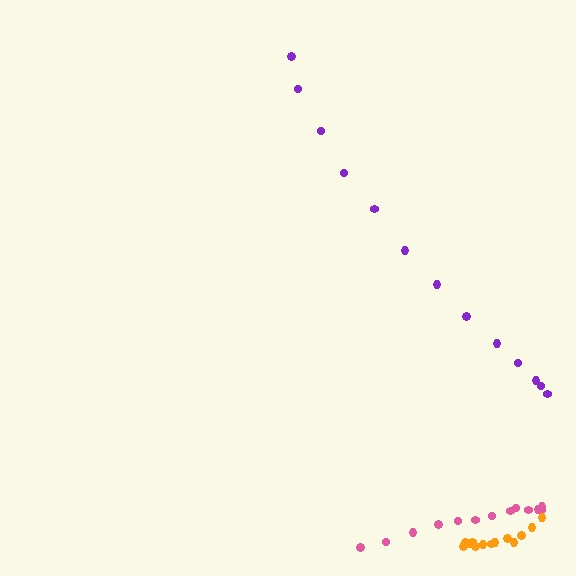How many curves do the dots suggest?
There are 3 distinct paths.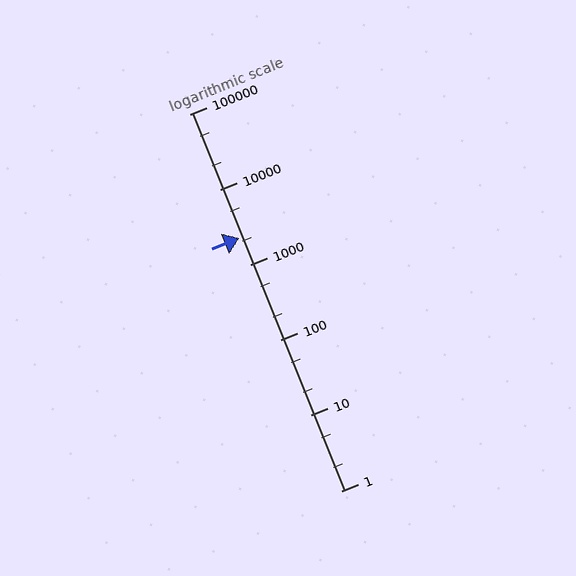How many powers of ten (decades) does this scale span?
The scale spans 5 decades, from 1 to 100000.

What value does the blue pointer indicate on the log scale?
The pointer indicates approximately 2300.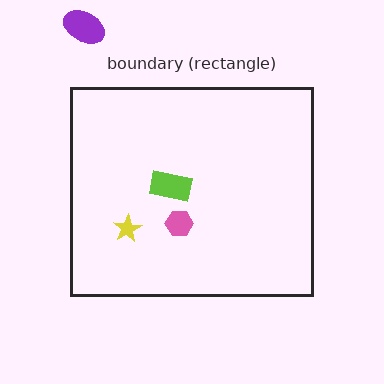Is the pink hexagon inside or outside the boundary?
Inside.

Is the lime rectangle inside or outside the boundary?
Inside.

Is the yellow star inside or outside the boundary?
Inside.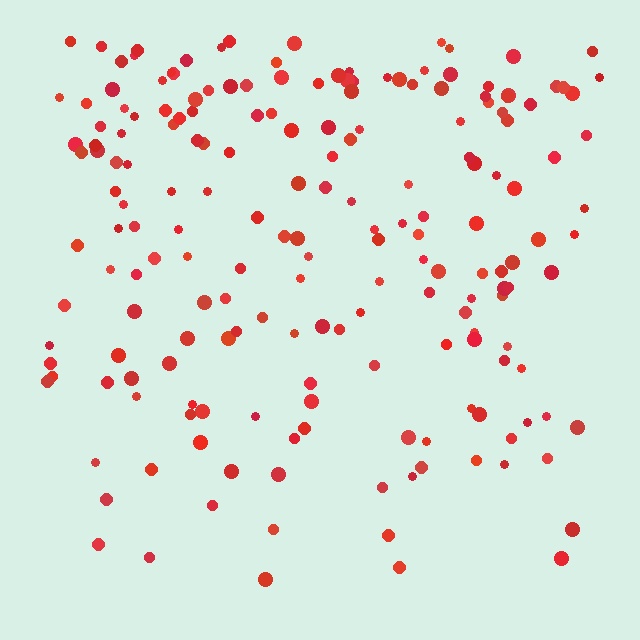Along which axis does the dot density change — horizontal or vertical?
Vertical.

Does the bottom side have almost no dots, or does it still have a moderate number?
Still a moderate number, just noticeably fewer than the top.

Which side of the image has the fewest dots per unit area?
The bottom.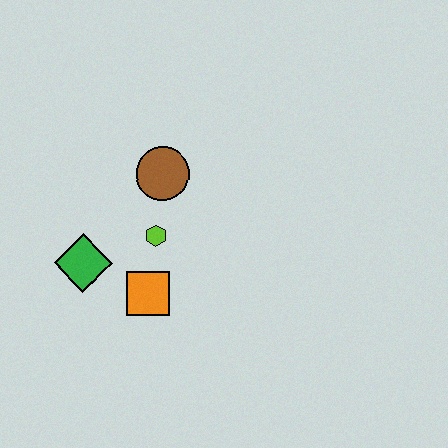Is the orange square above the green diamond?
No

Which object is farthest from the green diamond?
The brown circle is farthest from the green diamond.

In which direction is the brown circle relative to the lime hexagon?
The brown circle is above the lime hexagon.